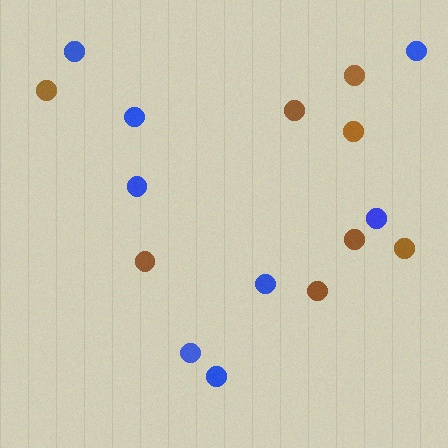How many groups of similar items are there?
There are 2 groups: one group of blue circles (8) and one group of brown circles (8).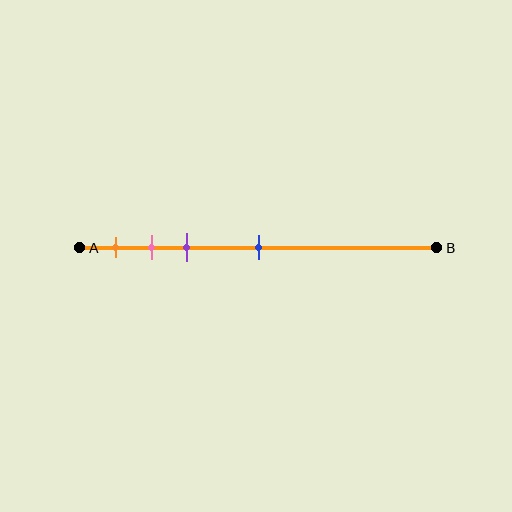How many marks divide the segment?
There are 4 marks dividing the segment.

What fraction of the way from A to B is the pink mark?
The pink mark is approximately 20% (0.2) of the way from A to B.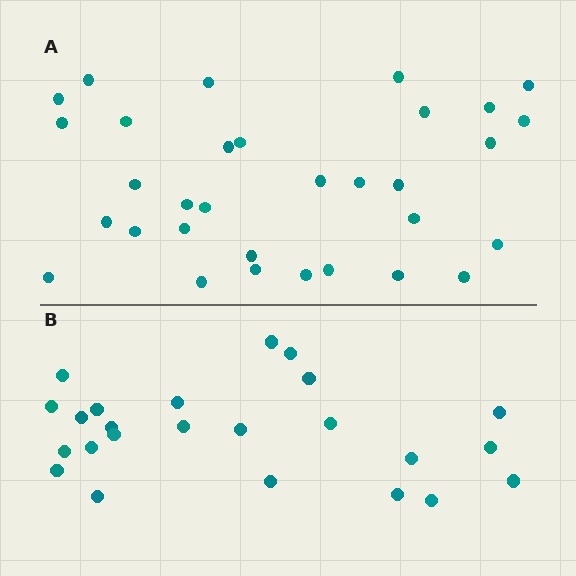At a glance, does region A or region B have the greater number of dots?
Region A (the top region) has more dots.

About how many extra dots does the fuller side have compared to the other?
Region A has roughly 8 or so more dots than region B.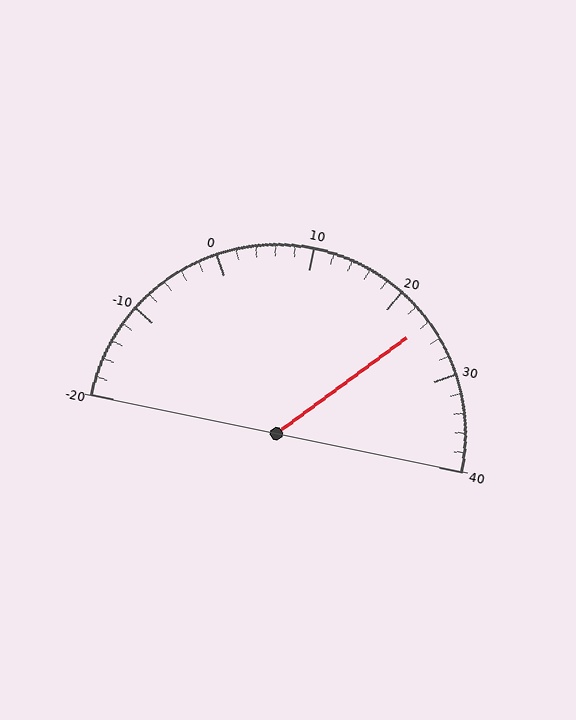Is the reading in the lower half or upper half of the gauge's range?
The reading is in the upper half of the range (-20 to 40).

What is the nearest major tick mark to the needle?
The nearest major tick mark is 20.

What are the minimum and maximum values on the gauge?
The gauge ranges from -20 to 40.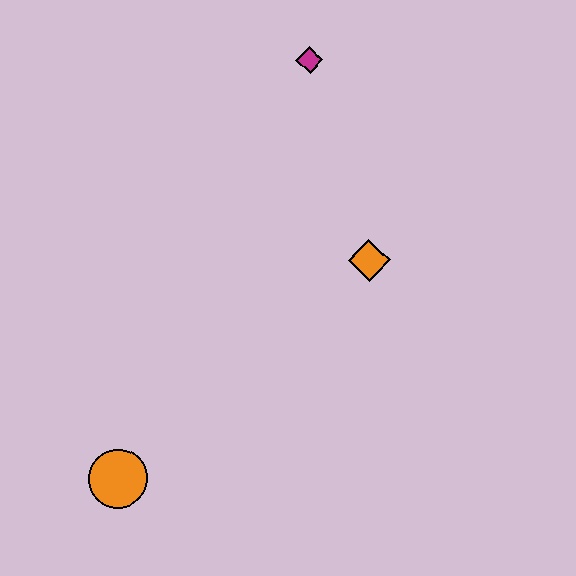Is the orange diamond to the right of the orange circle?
Yes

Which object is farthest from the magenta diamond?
The orange circle is farthest from the magenta diamond.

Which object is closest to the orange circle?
The orange diamond is closest to the orange circle.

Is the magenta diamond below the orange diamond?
No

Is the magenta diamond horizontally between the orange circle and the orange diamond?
Yes